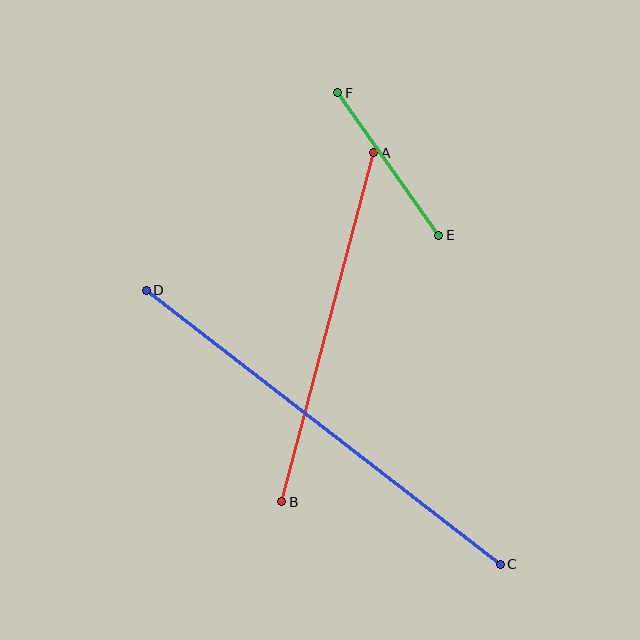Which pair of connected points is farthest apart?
Points C and D are farthest apart.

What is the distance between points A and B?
The distance is approximately 361 pixels.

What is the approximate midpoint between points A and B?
The midpoint is at approximately (328, 327) pixels.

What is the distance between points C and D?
The distance is approximately 448 pixels.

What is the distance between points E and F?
The distance is approximately 175 pixels.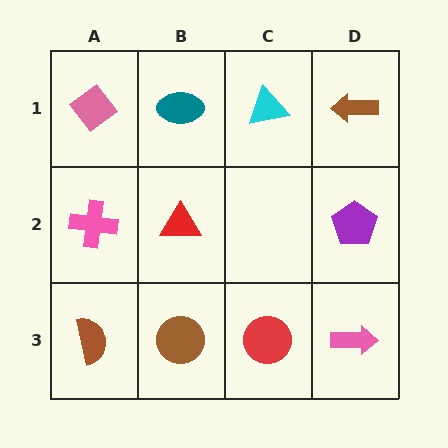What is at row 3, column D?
A pink arrow.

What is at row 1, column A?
A pink diamond.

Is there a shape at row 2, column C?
No, that cell is empty.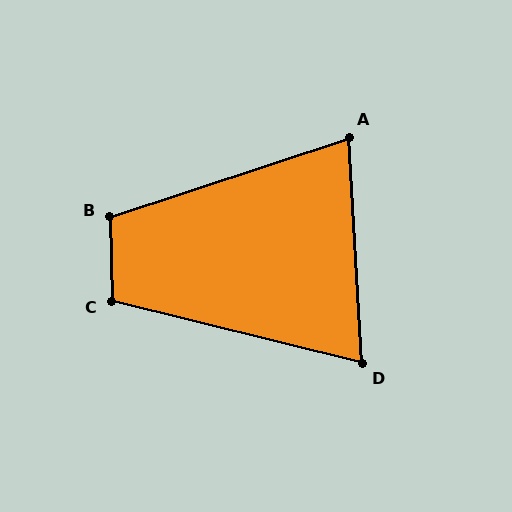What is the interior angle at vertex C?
Approximately 105 degrees (obtuse).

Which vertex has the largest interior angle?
B, at approximately 107 degrees.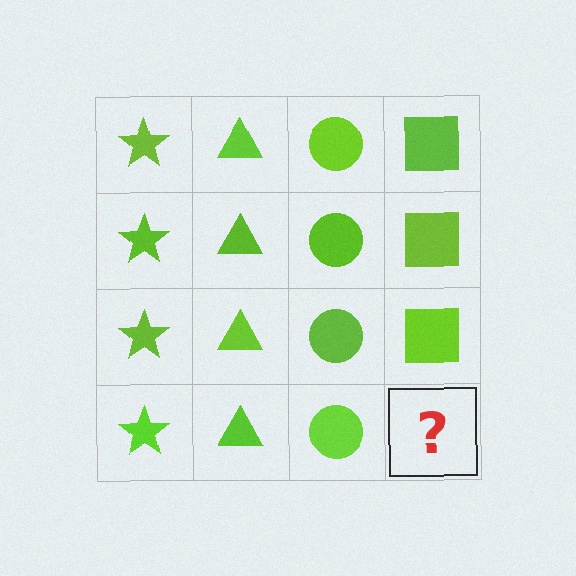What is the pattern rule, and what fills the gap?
The rule is that each column has a consistent shape. The gap should be filled with a lime square.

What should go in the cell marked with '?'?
The missing cell should contain a lime square.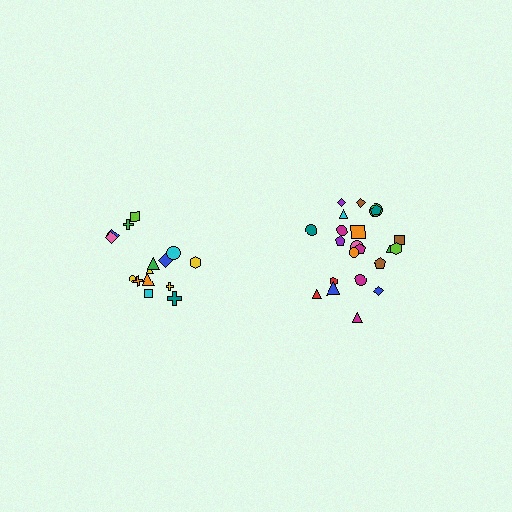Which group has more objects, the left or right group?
The right group.